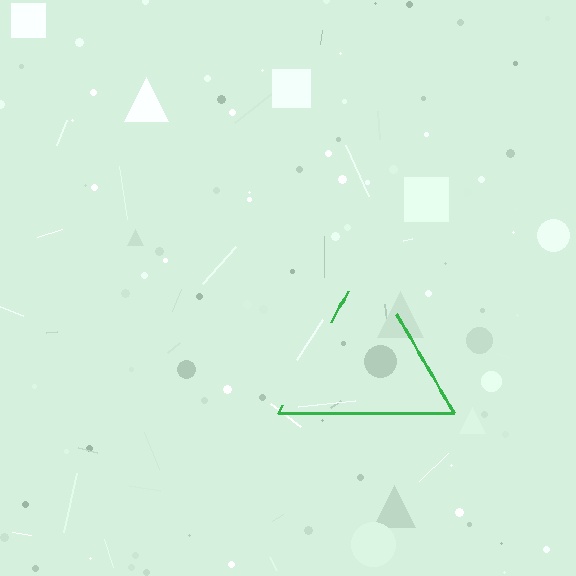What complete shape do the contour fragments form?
The contour fragments form a triangle.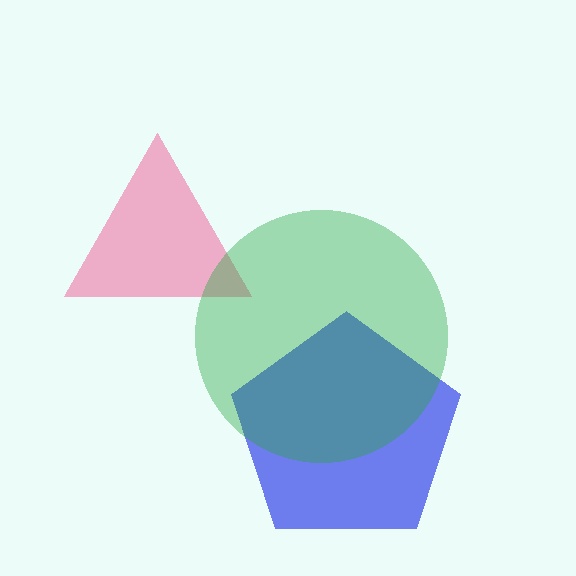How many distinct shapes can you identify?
There are 3 distinct shapes: a pink triangle, a blue pentagon, a green circle.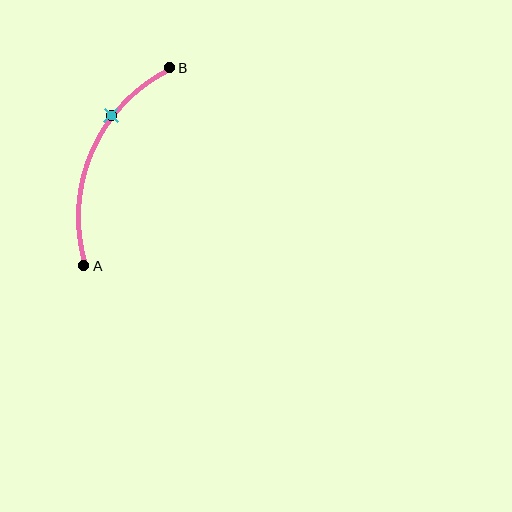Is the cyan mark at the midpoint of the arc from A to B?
No. The cyan mark lies on the arc but is closer to endpoint B. The arc midpoint would be at the point on the curve equidistant along the arc from both A and B.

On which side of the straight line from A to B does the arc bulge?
The arc bulges to the left of the straight line connecting A and B.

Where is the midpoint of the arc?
The arc midpoint is the point on the curve farthest from the straight line joining A and B. It sits to the left of that line.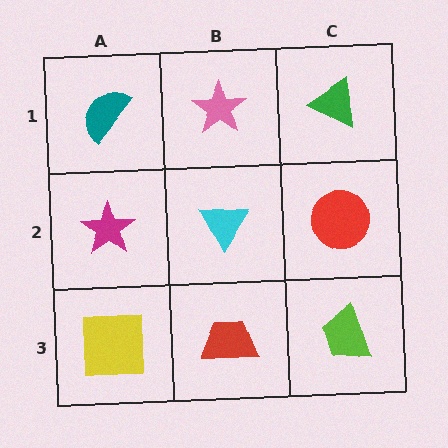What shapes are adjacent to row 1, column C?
A red circle (row 2, column C), a pink star (row 1, column B).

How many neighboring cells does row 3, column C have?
2.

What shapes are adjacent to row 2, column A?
A teal semicircle (row 1, column A), a yellow square (row 3, column A), a cyan triangle (row 2, column B).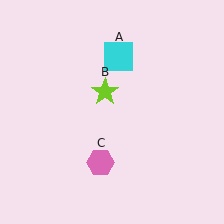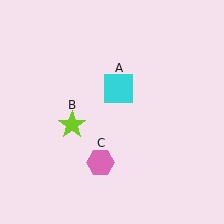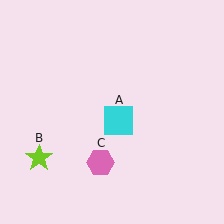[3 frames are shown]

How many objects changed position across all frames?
2 objects changed position: cyan square (object A), lime star (object B).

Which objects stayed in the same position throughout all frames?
Pink hexagon (object C) remained stationary.